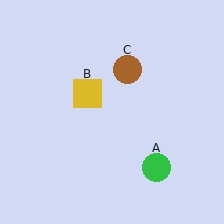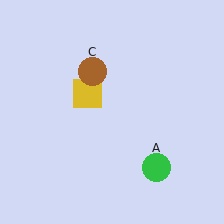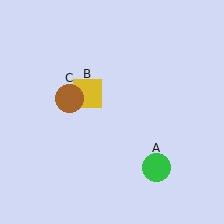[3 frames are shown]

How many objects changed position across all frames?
1 object changed position: brown circle (object C).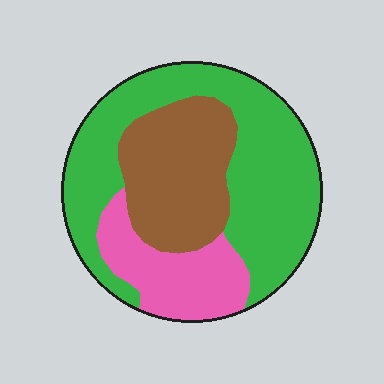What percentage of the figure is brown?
Brown takes up about one quarter (1/4) of the figure.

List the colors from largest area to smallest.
From largest to smallest: green, brown, pink.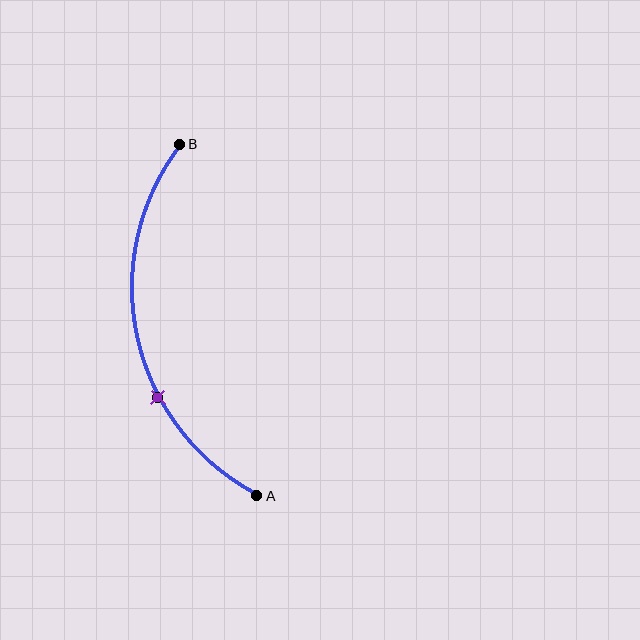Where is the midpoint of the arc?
The arc midpoint is the point on the curve farthest from the straight line joining A and B. It sits to the left of that line.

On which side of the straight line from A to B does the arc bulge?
The arc bulges to the left of the straight line connecting A and B.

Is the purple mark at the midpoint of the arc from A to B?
No. The purple mark lies on the arc but is closer to endpoint A. The arc midpoint would be at the point on the curve equidistant along the arc from both A and B.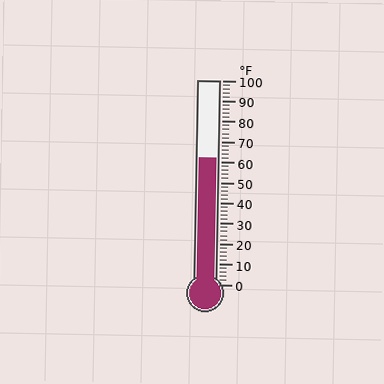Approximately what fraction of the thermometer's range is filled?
The thermometer is filled to approximately 60% of its range.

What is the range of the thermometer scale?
The thermometer scale ranges from 0°F to 100°F.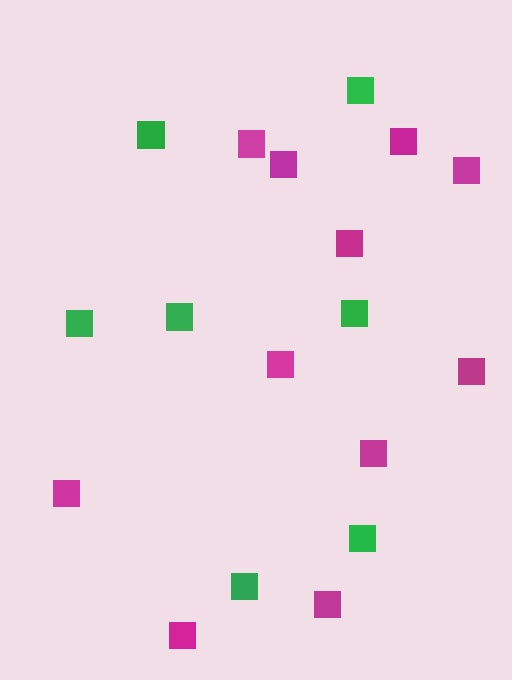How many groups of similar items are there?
There are 2 groups: one group of magenta squares (11) and one group of green squares (7).